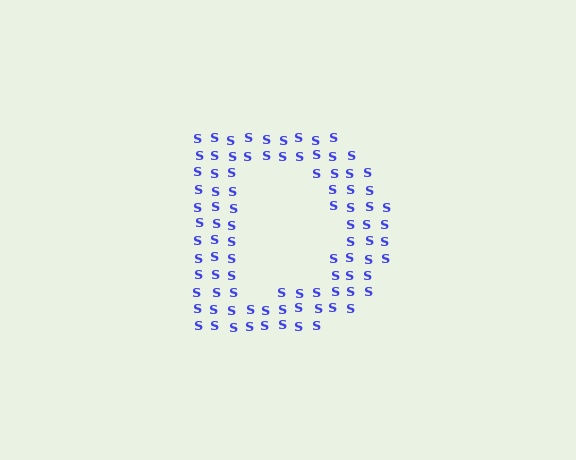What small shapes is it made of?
It is made of small letter S's.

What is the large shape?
The large shape is the letter D.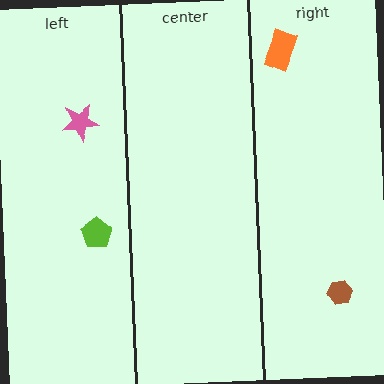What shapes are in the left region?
The lime pentagon, the pink star.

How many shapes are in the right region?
2.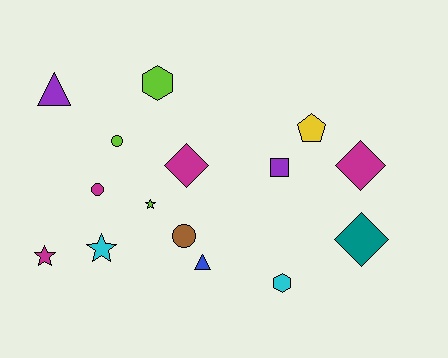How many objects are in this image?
There are 15 objects.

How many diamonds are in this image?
There are 3 diamonds.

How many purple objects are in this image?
There are 2 purple objects.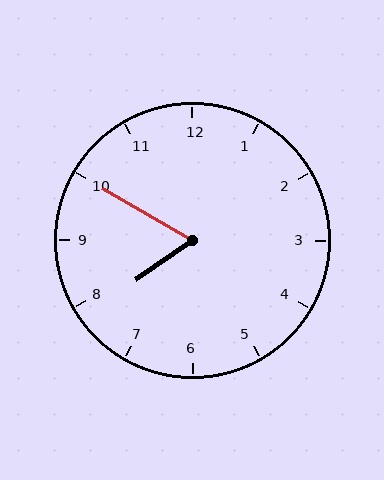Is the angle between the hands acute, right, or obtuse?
It is acute.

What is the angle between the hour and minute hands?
Approximately 65 degrees.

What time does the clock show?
7:50.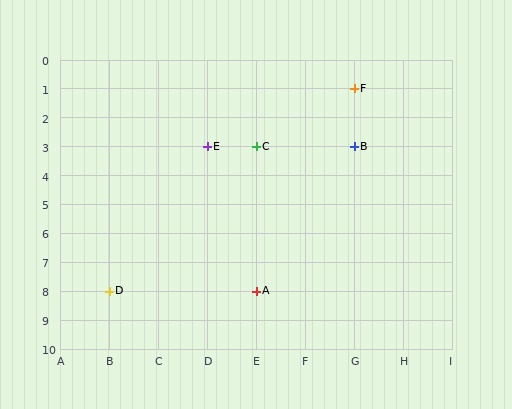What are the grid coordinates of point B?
Point B is at grid coordinates (G, 3).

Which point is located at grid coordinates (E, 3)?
Point C is at (E, 3).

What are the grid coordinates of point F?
Point F is at grid coordinates (G, 1).